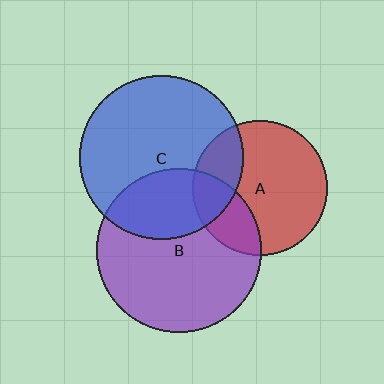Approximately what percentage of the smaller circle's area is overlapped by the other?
Approximately 25%.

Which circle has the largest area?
Circle B (purple).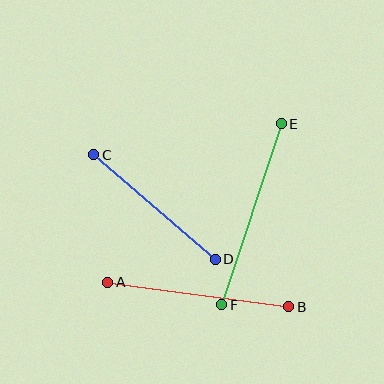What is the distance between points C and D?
The distance is approximately 160 pixels.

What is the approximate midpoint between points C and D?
The midpoint is at approximately (154, 207) pixels.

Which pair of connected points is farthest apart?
Points E and F are farthest apart.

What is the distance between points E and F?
The distance is approximately 190 pixels.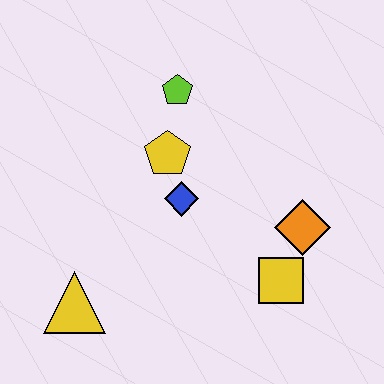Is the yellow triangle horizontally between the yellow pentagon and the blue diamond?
No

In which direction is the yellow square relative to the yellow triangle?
The yellow square is to the right of the yellow triangle.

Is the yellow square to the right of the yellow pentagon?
Yes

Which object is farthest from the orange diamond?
The yellow triangle is farthest from the orange diamond.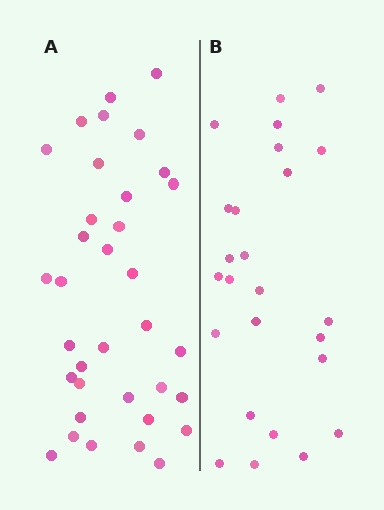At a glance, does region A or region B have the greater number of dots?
Region A (the left region) has more dots.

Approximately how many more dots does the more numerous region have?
Region A has roughly 10 or so more dots than region B.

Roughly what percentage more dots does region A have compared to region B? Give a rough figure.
About 40% more.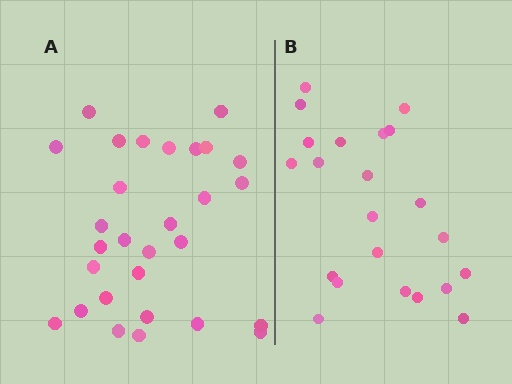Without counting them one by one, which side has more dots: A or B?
Region A (the left region) has more dots.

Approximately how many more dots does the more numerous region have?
Region A has roughly 8 or so more dots than region B.